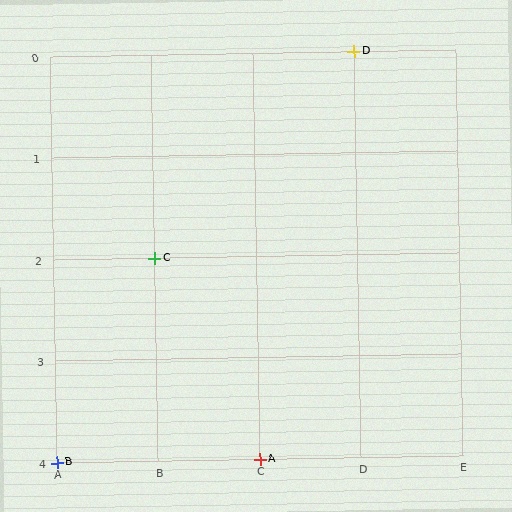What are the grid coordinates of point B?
Point B is at grid coordinates (A, 4).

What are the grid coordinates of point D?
Point D is at grid coordinates (D, 0).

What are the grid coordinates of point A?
Point A is at grid coordinates (C, 4).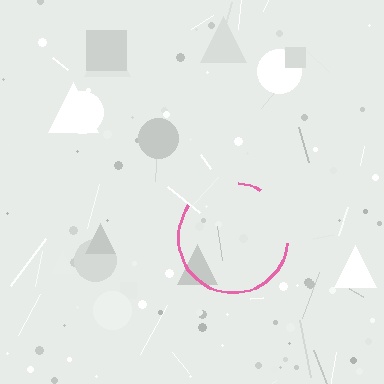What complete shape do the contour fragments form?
The contour fragments form a circle.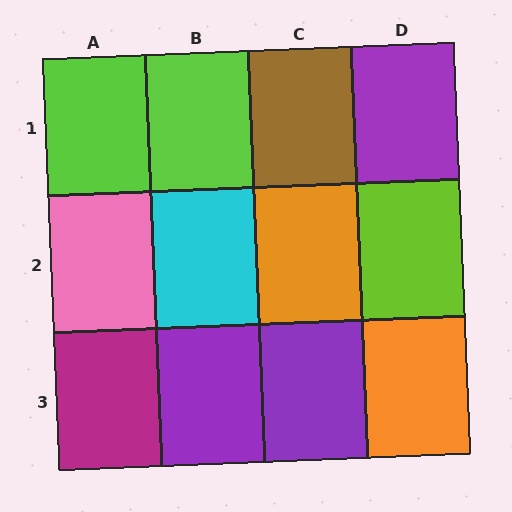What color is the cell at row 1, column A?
Lime.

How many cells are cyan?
1 cell is cyan.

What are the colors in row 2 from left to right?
Pink, cyan, orange, lime.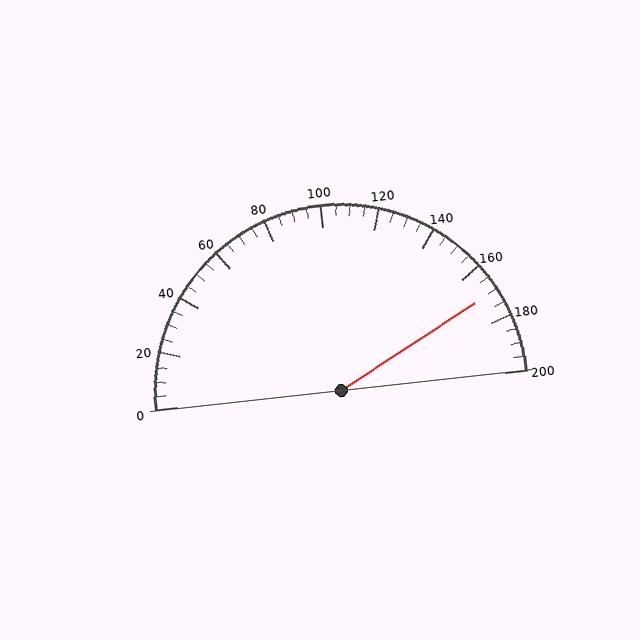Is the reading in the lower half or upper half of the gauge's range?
The reading is in the upper half of the range (0 to 200).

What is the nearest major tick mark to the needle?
The nearest major tick mark is 160.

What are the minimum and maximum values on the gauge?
The gauge ranges from 0 to 200.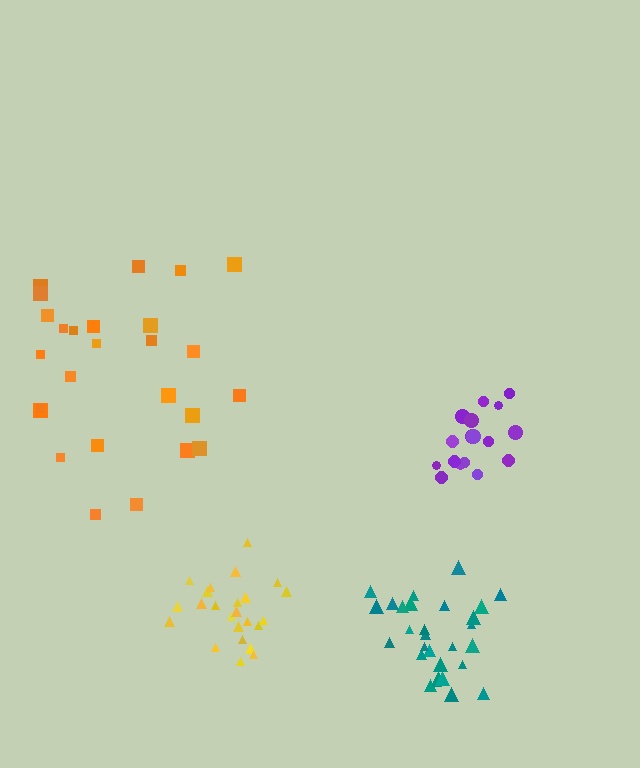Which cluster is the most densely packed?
Yellow.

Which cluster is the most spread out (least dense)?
Orange.